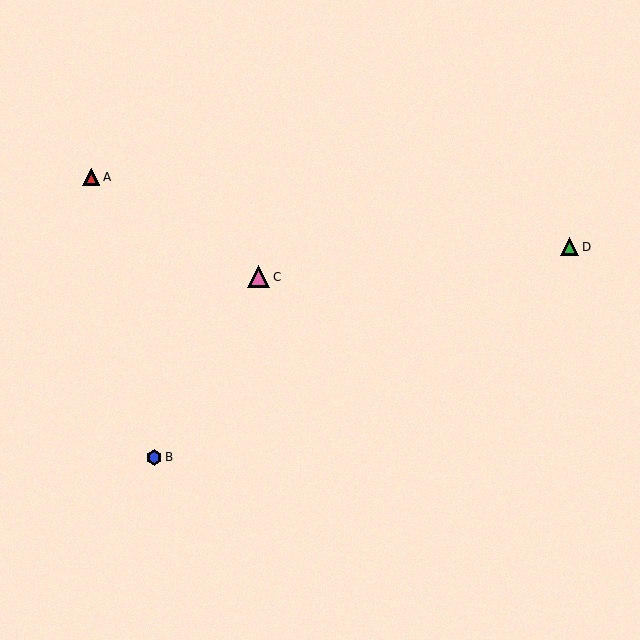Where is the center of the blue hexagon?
The center of the blue hexagon is at (154, 457).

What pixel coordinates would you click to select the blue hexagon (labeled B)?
Click at (154, 457) to select the blue hexagon B.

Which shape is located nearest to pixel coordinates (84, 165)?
The red triangle (labeled A) at (91, 177) is nearest to that location.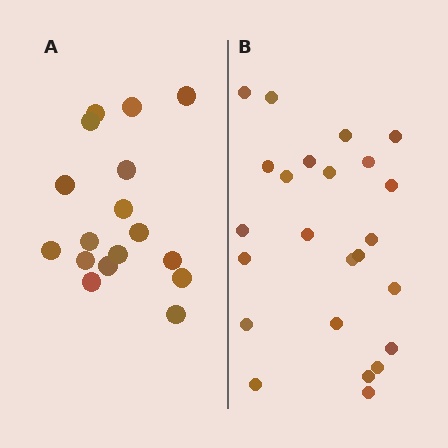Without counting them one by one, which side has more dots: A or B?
Region B (the right region) has more dots.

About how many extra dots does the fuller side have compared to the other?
Region B has roughly 8 or so more dots than region A.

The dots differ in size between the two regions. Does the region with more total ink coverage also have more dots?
No. Region A has more total ink coverage because its dots are larger, but region B actually contains more individual dots. Total area can be misleading — the number of items is what matters here.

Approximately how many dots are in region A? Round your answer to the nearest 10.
About 20 dots. (The exact count is 17, which rounds to 20.)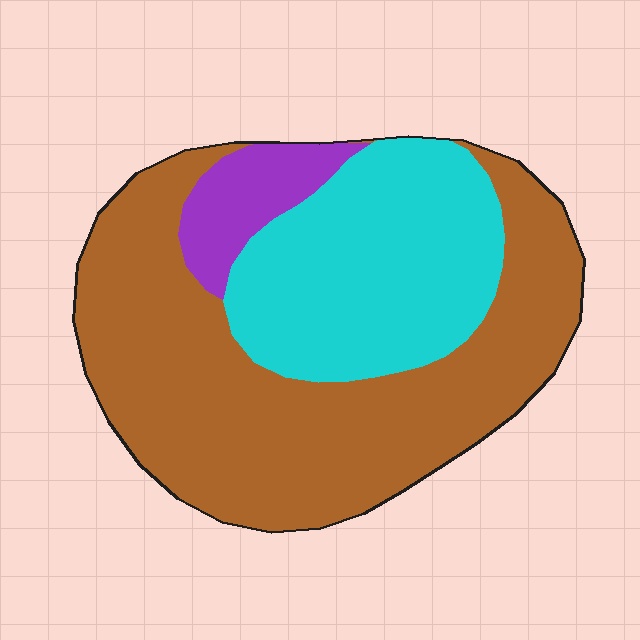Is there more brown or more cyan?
Brown.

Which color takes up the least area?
Purple, at roughly 10%.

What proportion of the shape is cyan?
Cyan covers roughly 35% of the shape.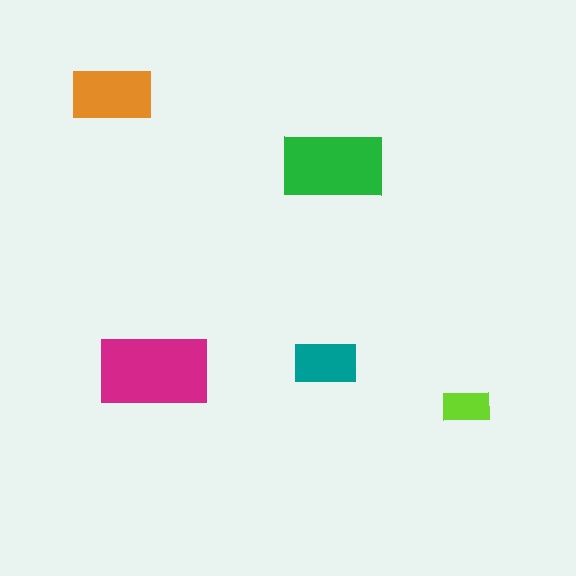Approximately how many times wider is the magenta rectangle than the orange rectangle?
About 1.5 times wider.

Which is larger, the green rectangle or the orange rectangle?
The green one.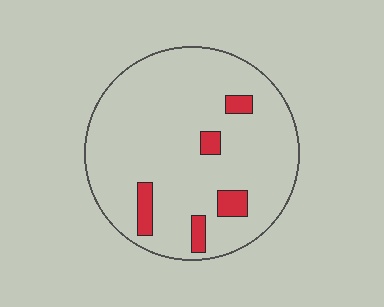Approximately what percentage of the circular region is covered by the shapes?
Approximately 10%.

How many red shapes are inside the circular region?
5.